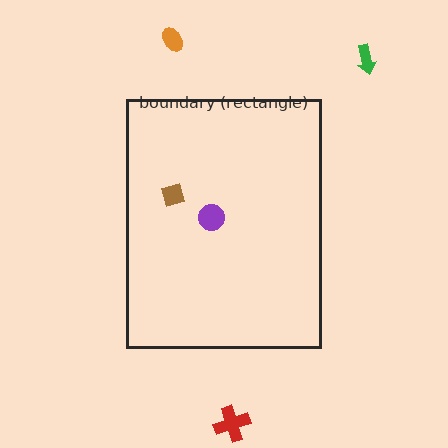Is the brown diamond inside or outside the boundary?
Inside.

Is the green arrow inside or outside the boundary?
Outside.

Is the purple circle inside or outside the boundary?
Inside.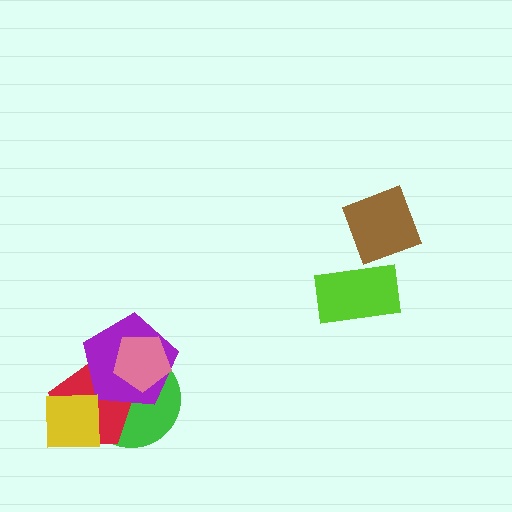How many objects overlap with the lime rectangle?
1 object overlaps with the lime rectangle.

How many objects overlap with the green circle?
4 objects overlap with the green circle.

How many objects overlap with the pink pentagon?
3 objects overlap with the pink pentagon.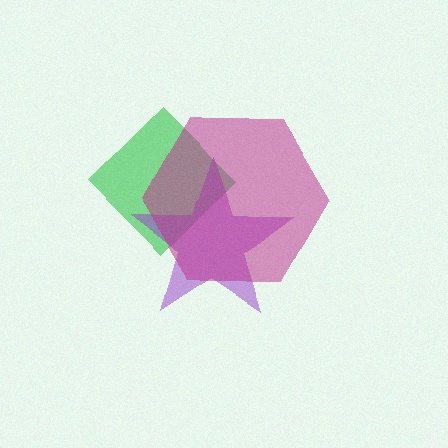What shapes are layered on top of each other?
The layered shapes are: a green diamond, a purple star, a magenta hexagon.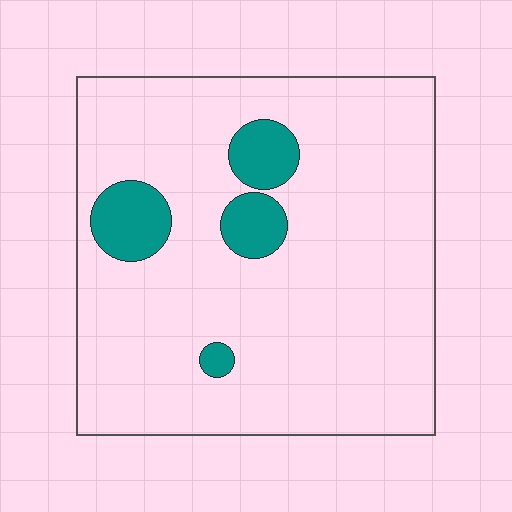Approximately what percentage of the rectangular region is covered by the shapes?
Approximately 10%.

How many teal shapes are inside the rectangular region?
4.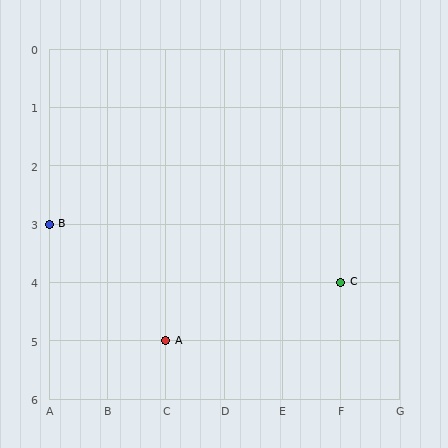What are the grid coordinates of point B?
Point B is at grid coordinates (A, 3).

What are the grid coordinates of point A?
Point A is at grid coordinates (C, 5).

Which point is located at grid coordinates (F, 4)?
Point C is at (F, 4).